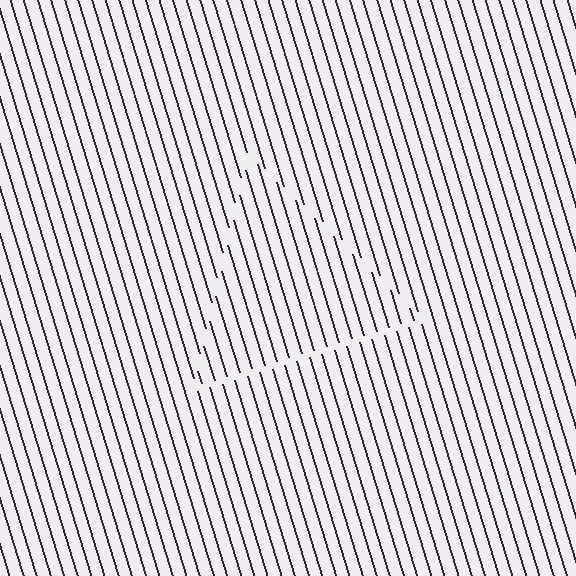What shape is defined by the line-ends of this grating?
An illusory triangle. The interior of the shape contains the same grating, shifted by half a period — the contour is defined by the phase discontinuity where line-ends from the inner and outer gratings abut.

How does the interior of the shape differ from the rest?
The interior of the shape contains the same grating, shifted by half a period — the contour is defined by the phase discontinuity where line-ends from the inner and outer gratings abut.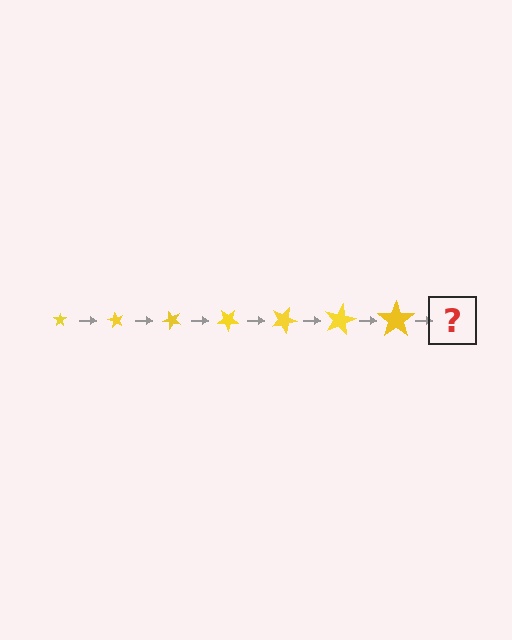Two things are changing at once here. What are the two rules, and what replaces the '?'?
The two rules are that the star grows larger each step and it rotates 60 degrees each step. The '?' should be a star, larger than the previous one and rotated 420 degrees from the start.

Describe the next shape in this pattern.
It should be a star, larger than the previous one and rotated 420 degrees from the start.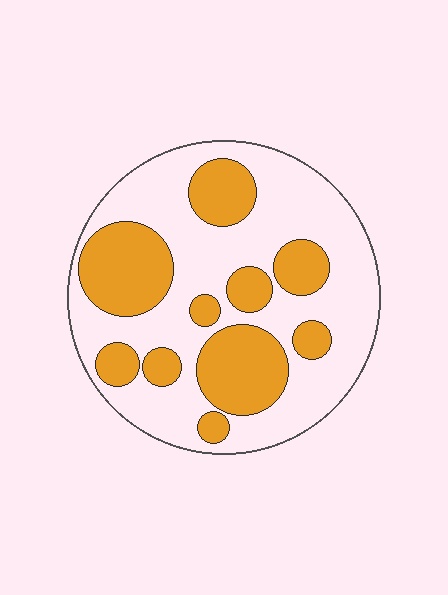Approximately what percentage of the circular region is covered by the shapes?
Approximately 35%.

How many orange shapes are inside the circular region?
10.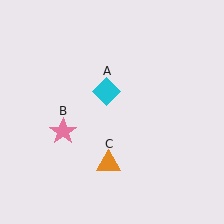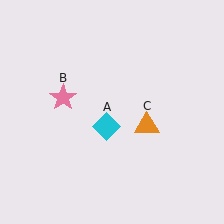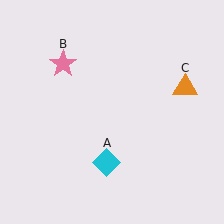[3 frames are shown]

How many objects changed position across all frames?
3 objects changed position: cyan diamond (object A), pink star (object B), orange triangle (object C).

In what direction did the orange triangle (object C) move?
The orange triangle (object C) moved up and to the right.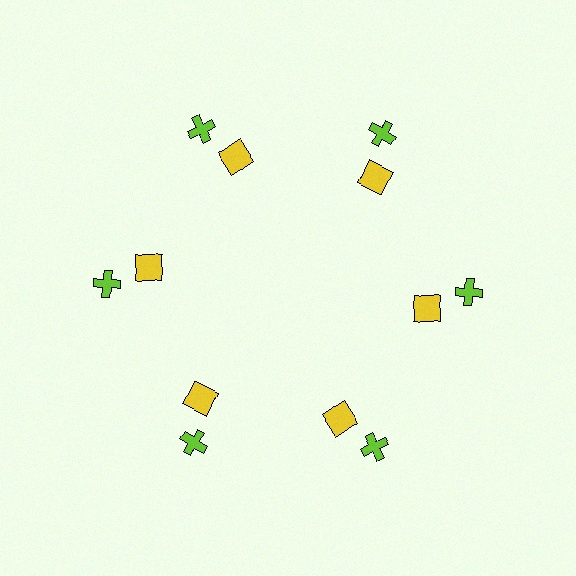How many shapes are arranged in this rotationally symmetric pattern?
There are 12 shapes, arranged in 6 groups of 2.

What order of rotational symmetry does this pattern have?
This pattern has 6-fold rotational symmetry.